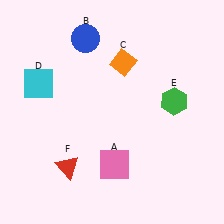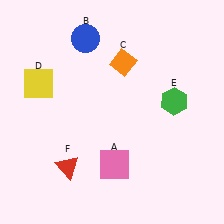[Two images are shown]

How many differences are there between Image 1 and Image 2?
There is 1 difference between the two images.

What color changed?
The square (D) changed from cyan in Image 1 to yellow in Image 2.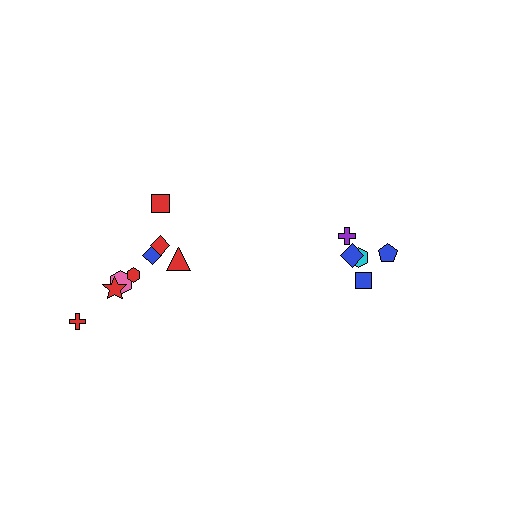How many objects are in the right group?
There are 5 objects.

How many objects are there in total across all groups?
There are 13 objects.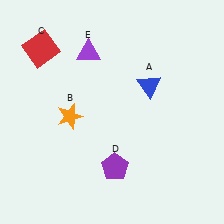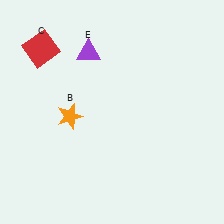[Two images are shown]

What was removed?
The purple pentagon (D), the blue triangle (A) were removed in Image 2.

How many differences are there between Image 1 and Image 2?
There are 2 differences between the two images.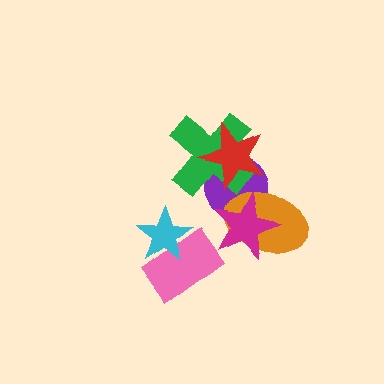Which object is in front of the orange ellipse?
The magenta star is in front of the orange ellipse.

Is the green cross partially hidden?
Yes, it is partially covered by another shape.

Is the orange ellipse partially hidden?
Yes, it is partially covered by another shape.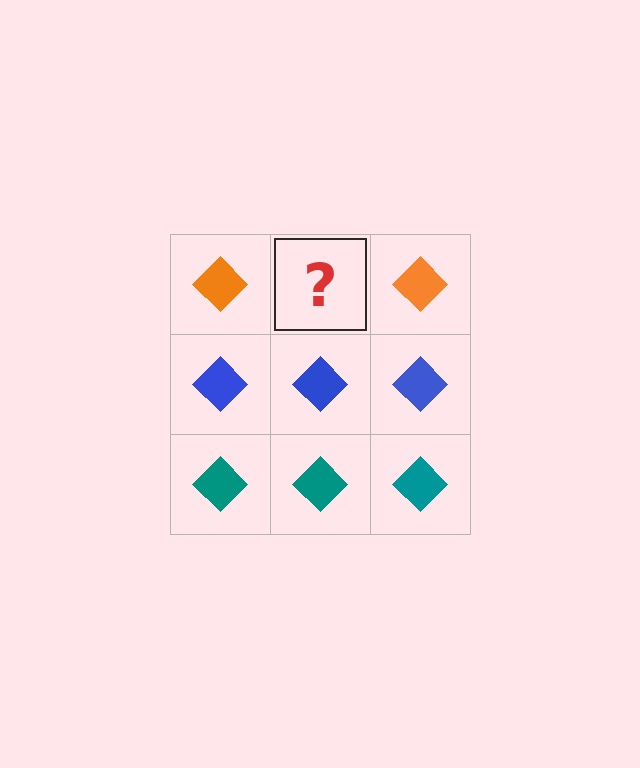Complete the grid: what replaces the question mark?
The question mark should be replaced with an orange diamond.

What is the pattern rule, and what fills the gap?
The rule is that each row has a consistent color. The gap should be filled with an orange diamond.